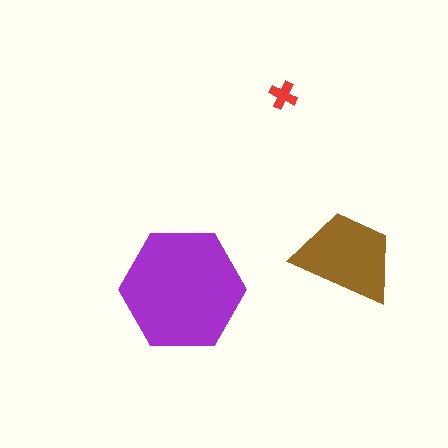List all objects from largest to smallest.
The purple hexagon, the brown trapezoid, the red cross.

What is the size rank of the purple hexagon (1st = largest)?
1st.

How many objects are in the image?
There are 3 objects in the image.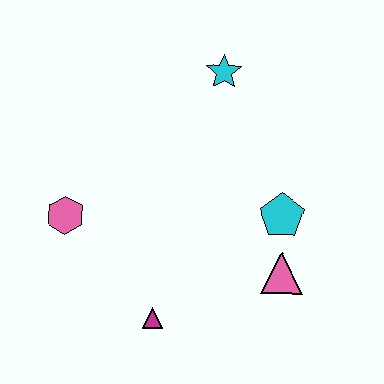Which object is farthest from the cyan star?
The magenta triangle is farthest from the cyan star.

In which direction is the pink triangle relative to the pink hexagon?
The pink triangle is to the right of the pink hexagon.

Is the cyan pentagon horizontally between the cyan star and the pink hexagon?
No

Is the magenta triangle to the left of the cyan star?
Yes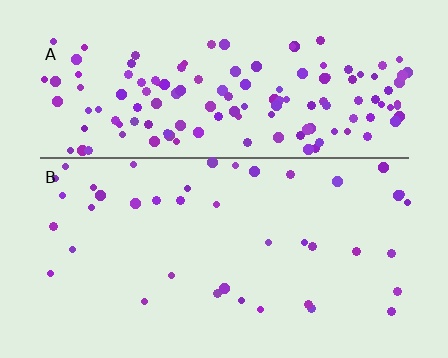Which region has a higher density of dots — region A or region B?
A (the top).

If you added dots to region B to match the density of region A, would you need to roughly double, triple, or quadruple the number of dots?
Approximately quadruple.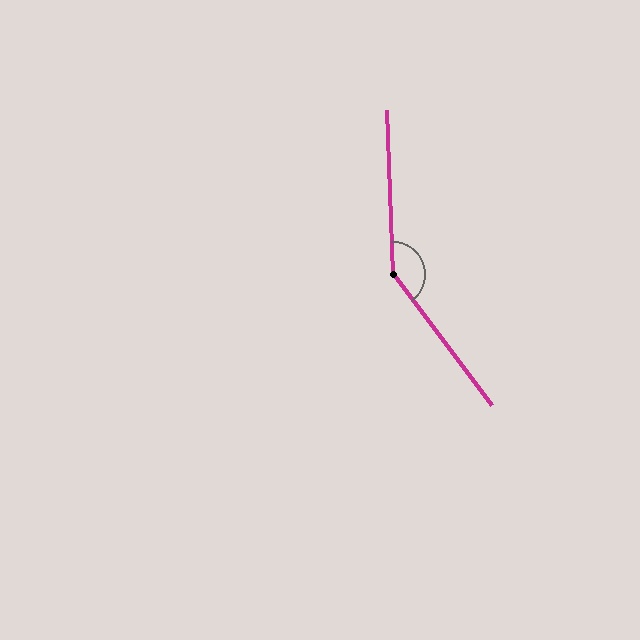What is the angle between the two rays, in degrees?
Approximately 145 degrees.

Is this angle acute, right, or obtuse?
It is obtuse.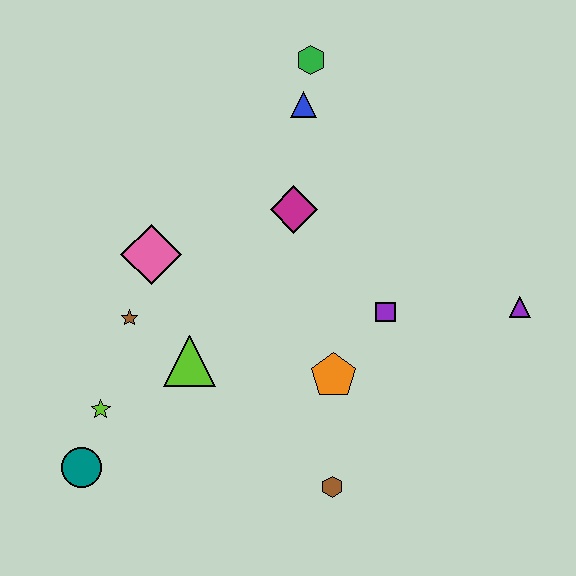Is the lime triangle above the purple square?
No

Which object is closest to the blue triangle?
The green hexagon is closest to the blue triangle.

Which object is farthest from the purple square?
The teal circle is farthest from the purple square.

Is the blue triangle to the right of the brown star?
Yes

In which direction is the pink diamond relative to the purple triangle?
The pink diamond is to the left of the purple triangle.